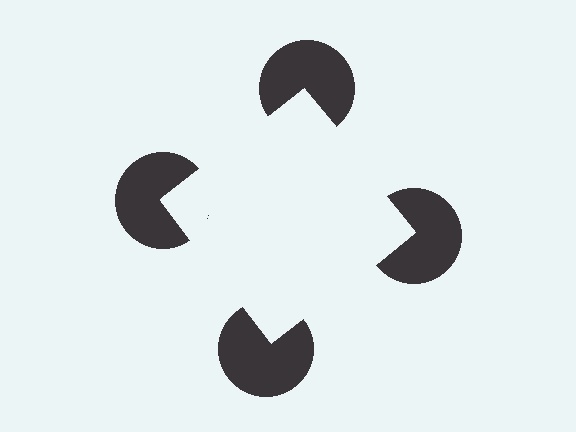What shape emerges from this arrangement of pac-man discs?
An illusory square — its edges are inferred from the aligned wedge cuts in the pac-man discs, not physically drawn.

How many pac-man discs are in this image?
There are 4 — one at each vertex of the illusory square.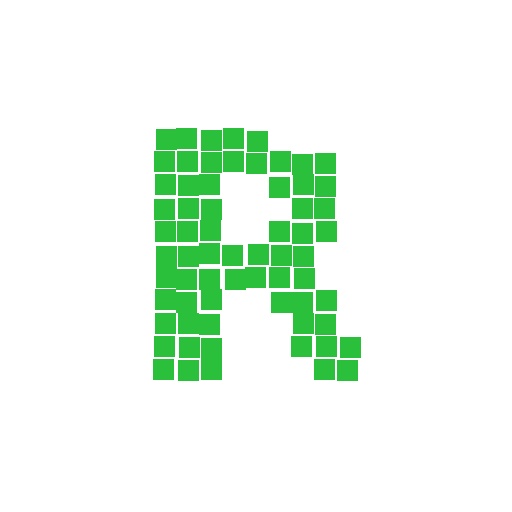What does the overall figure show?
The overall figure shows the letter R.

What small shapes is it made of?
It is made of small squares.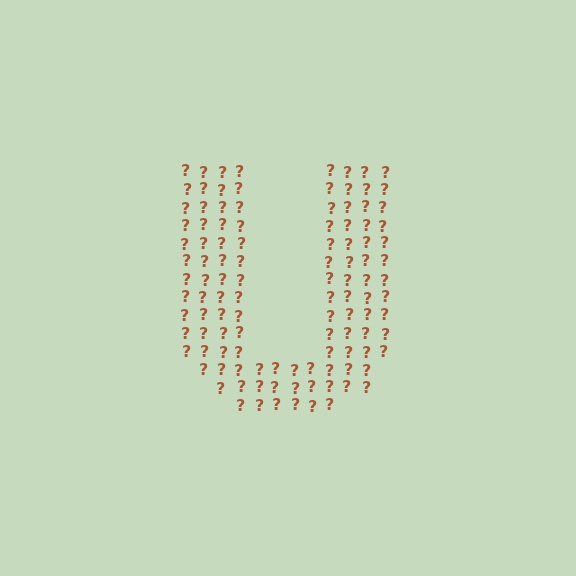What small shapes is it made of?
It is made of small question marks.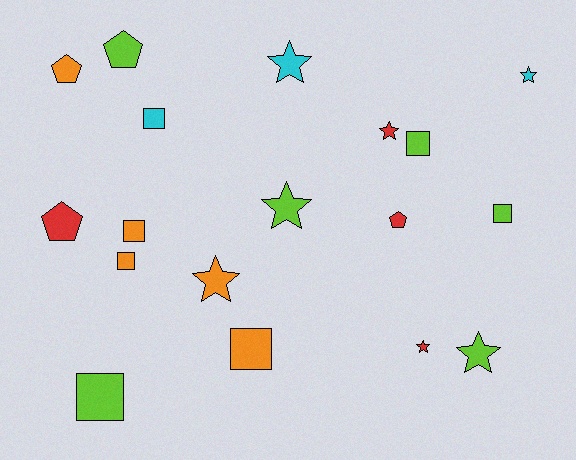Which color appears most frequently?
Lime, with 6 objects.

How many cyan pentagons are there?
There are no cyan pentagons.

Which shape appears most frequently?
Star, with 7 objects.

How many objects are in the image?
There are 18 objects.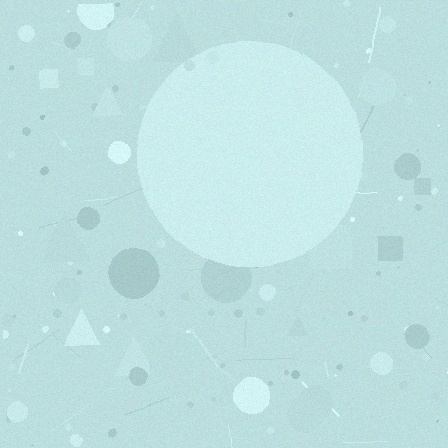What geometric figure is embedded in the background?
A circle is embedded in the background.